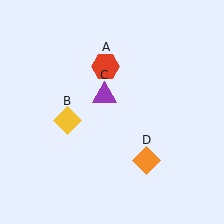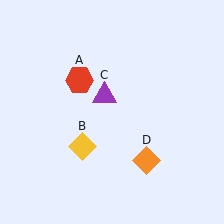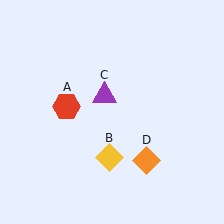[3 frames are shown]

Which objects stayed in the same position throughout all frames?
Purple triangle (object C) and orange diamond (object D) remained stationary.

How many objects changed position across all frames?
2 objects changed position: red hexagon (object A), yellow diamond (object B).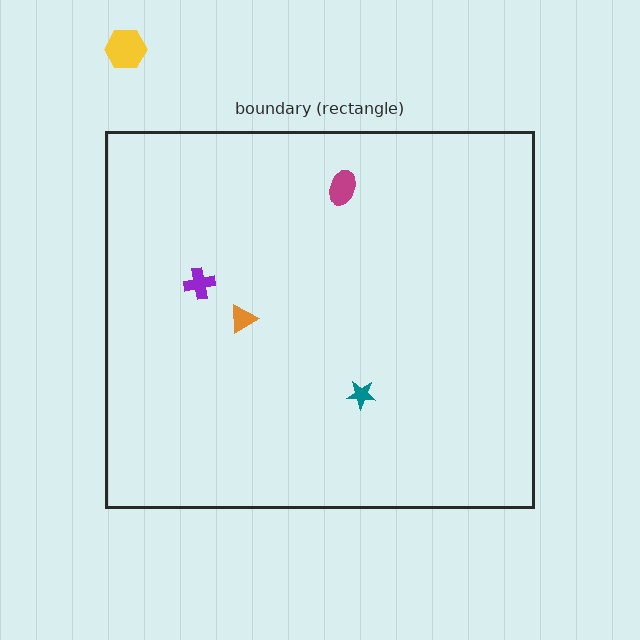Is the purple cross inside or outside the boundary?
Inside.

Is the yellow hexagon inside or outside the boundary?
Outside.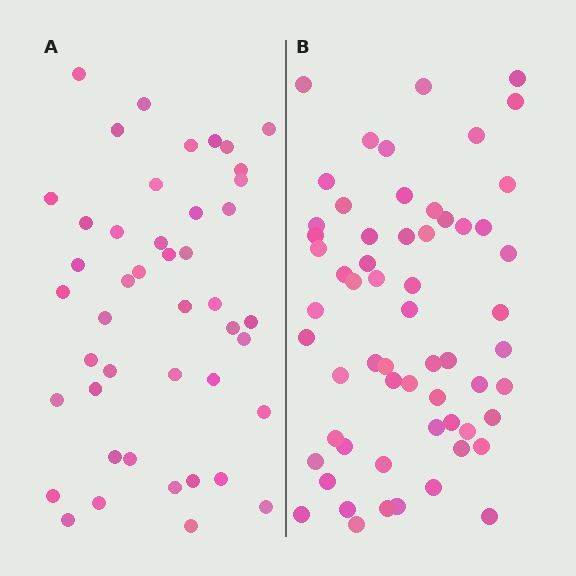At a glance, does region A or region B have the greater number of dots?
Region B (the right region) has more dots.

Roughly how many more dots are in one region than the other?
Region B has approximately 15 more dots than region A.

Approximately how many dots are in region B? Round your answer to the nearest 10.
About 60 dots.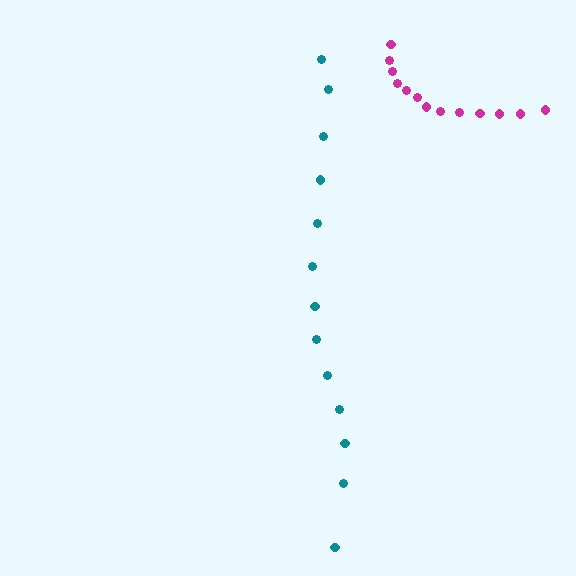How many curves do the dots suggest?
There are 2 distinct paths.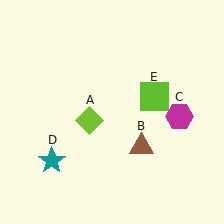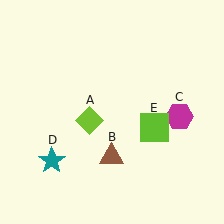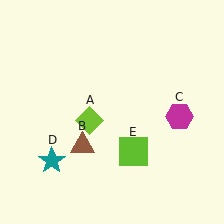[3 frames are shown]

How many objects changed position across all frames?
2 objects changed position: brown triangle (object B), lime square (object E).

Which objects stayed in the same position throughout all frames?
Lime diamond (object A) and magenta hexagon (object C) and teal star (object D) remained stationary.